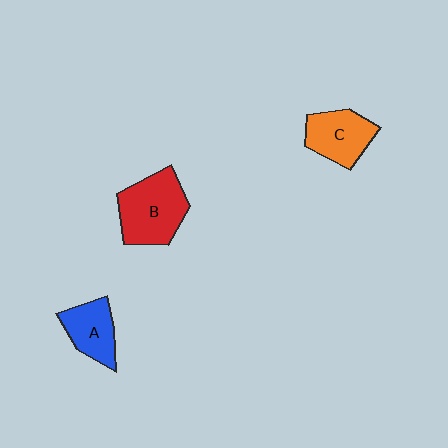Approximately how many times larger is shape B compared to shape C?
Approximately 1.3 times.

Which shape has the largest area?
Shape B (red).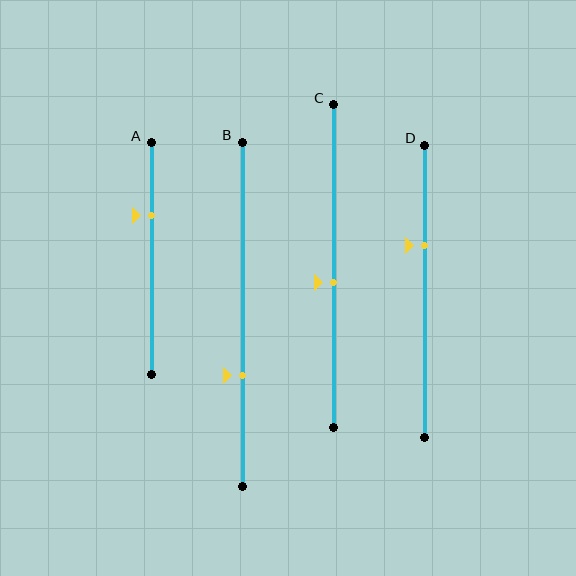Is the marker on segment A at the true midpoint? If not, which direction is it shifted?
No, the marker on segment A is shifted upward by about 19% of the segment length.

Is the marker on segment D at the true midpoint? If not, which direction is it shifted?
No, the marker on segment D is shifted upward by about 16% of the segment length.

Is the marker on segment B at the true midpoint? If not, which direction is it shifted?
No, the marker on segment B is shifted downward by about 18% of the segment length.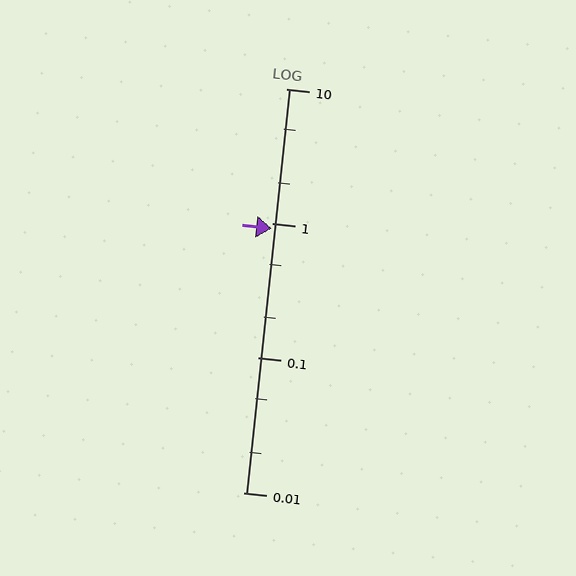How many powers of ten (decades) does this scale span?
The scale spans 3 decades, from 0.01 to 10.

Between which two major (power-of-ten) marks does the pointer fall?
The pointer is between 0.1 and 1.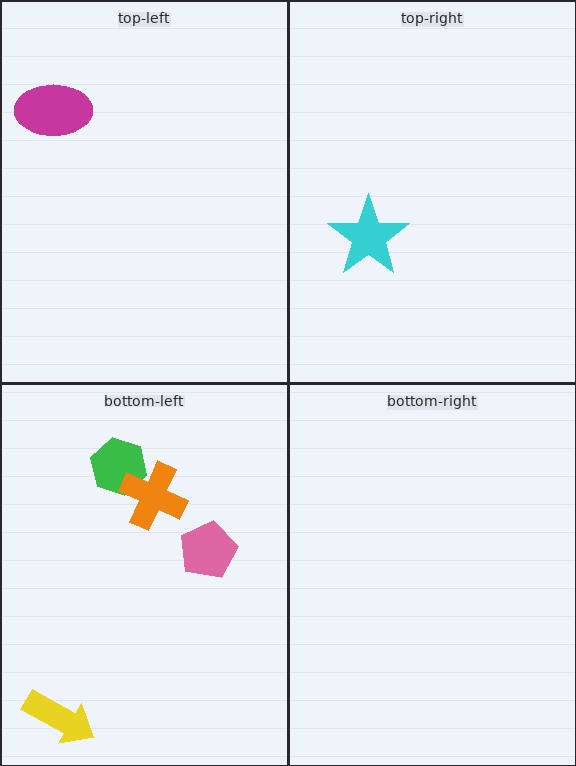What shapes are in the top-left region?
The magenta ellipse.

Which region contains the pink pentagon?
The bottom-left region.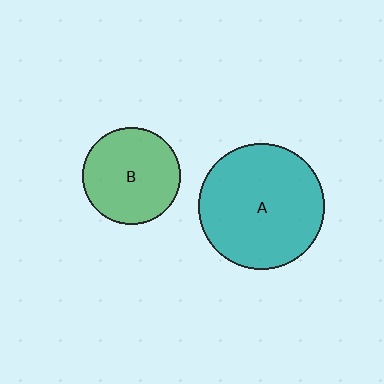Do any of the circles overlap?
No, none of the circles overlap.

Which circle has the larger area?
Circle A (teal).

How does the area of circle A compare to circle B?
Approximately 1.6 times.